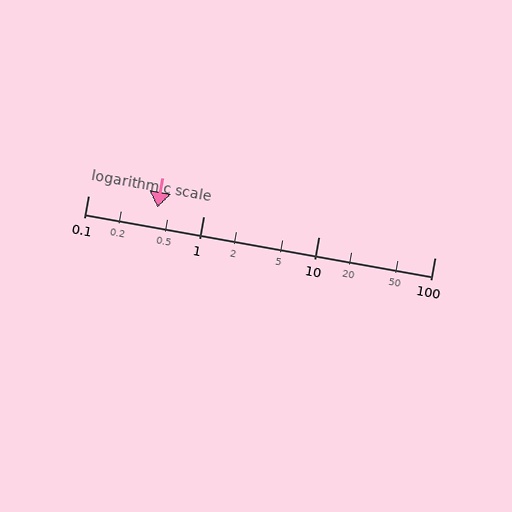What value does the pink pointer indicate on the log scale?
The pointer indicates approximately 0.4.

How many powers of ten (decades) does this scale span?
The scale spans 3 decades, from 0.1 to 100.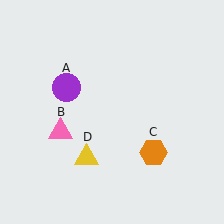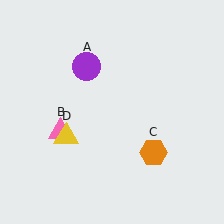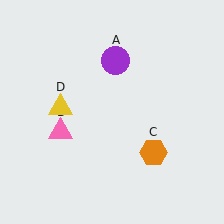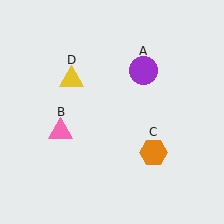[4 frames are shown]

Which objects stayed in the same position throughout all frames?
Pink triangle (object B) and orange hexagon (object C) remained stationary.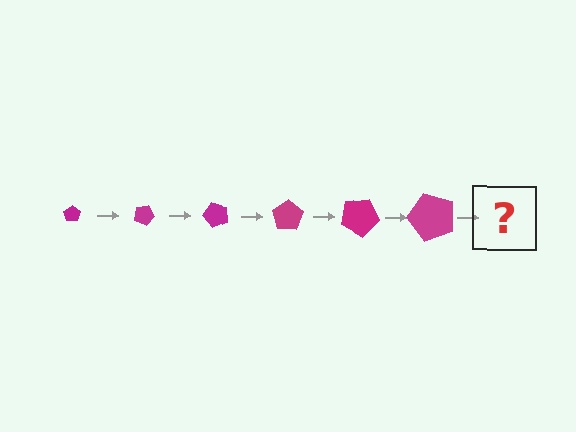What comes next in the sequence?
The next element should be a pentagon, larger than the previous one and rotated 150 degrees from the start.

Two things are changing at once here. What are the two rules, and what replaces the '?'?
The two rules are that the pentagon grows larger each step and it rotates 25 degrees each step. The '?' should be a pentagon, larger than the previous one and rotated 150 degrees from the start.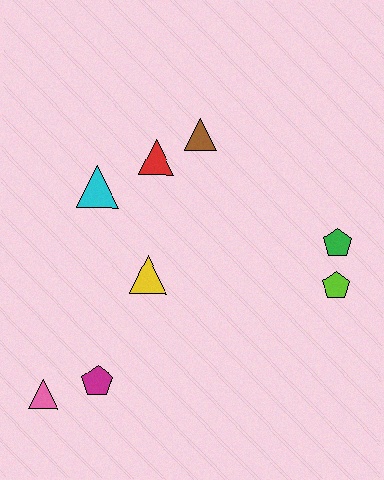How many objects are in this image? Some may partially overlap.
There are 8 objects.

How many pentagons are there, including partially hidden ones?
There are 3 pentagons.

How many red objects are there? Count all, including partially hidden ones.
There is 1 red object.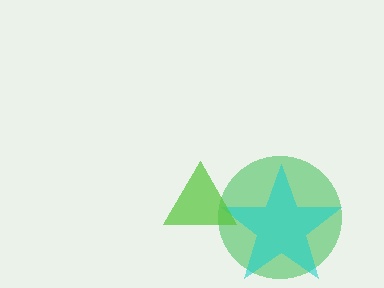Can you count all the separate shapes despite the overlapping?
Yes, there are 3 separate shapes.